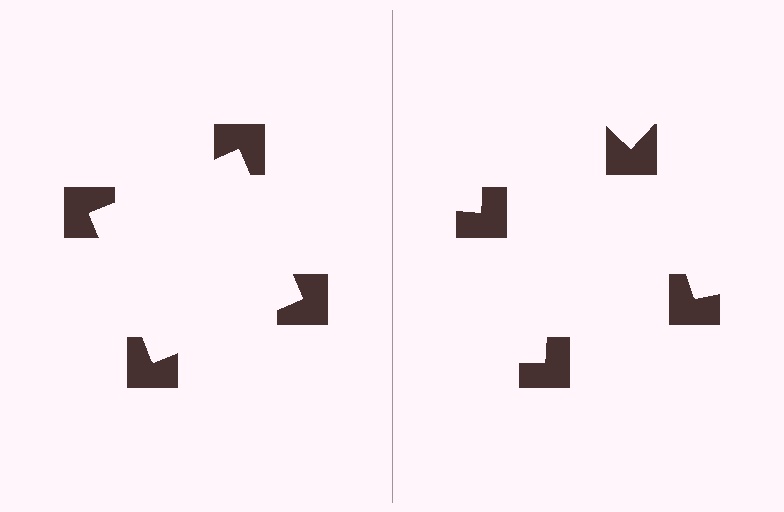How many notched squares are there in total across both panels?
8 — 4 on each side.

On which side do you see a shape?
An illusory square appears on the left side. On the right side the wedge cuts are rotated, so no coherent shape forms.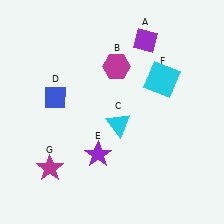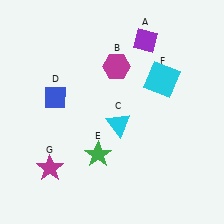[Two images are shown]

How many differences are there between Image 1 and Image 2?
There is 1 difference between the two images.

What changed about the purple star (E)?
In Image 1, E is purple. In Image 2, it changed to green.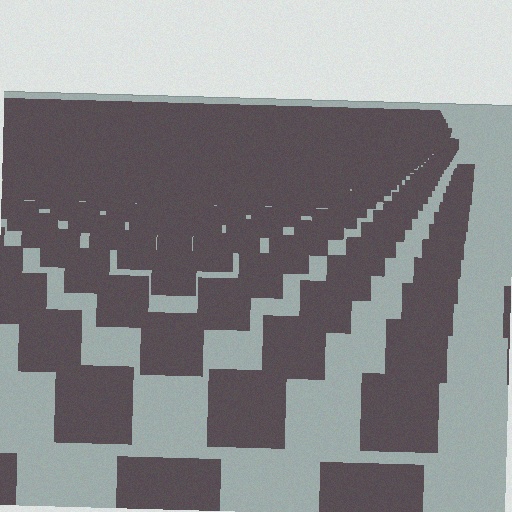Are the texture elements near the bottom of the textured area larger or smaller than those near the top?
Larger. Near the bottom, elements are closer to the viewer and appear at a bigger on-screen size.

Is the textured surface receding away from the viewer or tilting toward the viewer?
The surface is receding away from the viewer. Texture elements get smaller and denser toward the top.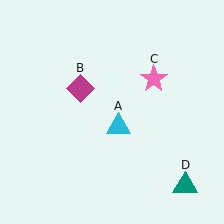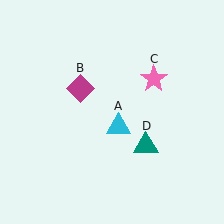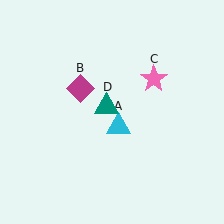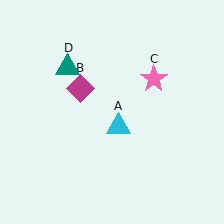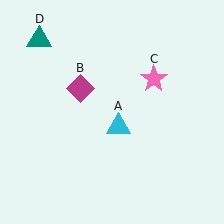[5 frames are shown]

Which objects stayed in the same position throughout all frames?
Cyan triangle (object A) and magenta diamond (object B) and pink star (object C) remained stationary.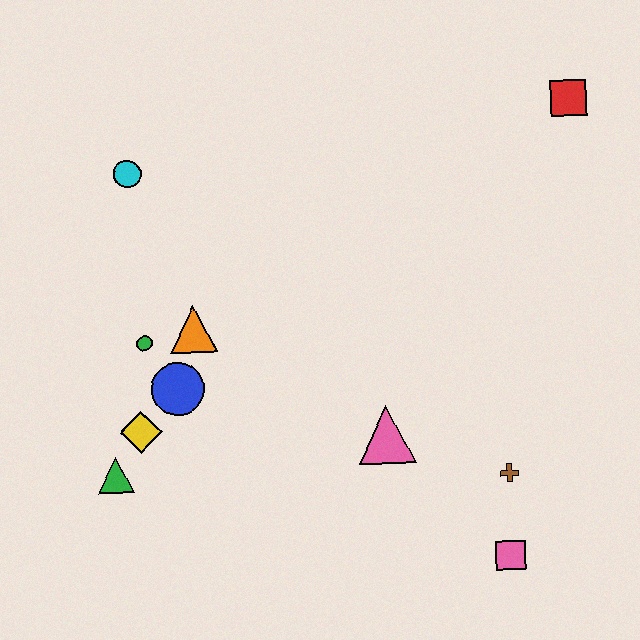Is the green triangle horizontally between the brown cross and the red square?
No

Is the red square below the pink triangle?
No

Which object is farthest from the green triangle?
The red square is farthest from the green triangle.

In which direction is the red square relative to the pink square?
The red square is above the pink square.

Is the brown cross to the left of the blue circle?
No